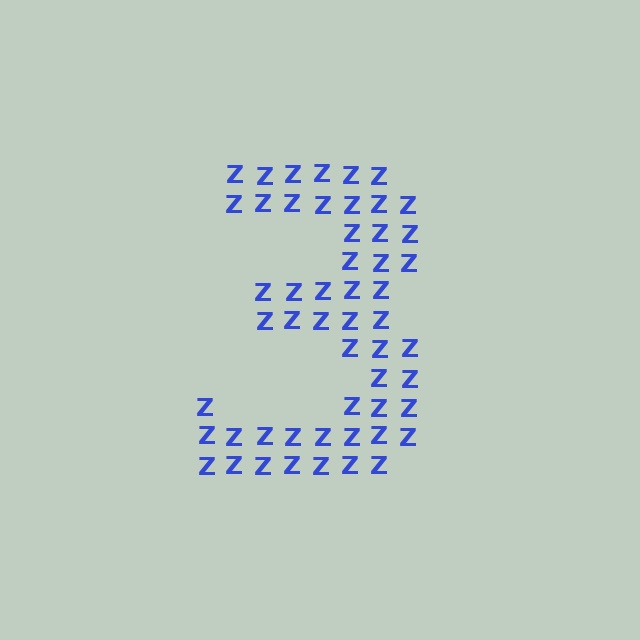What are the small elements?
The small elements are letter Z's.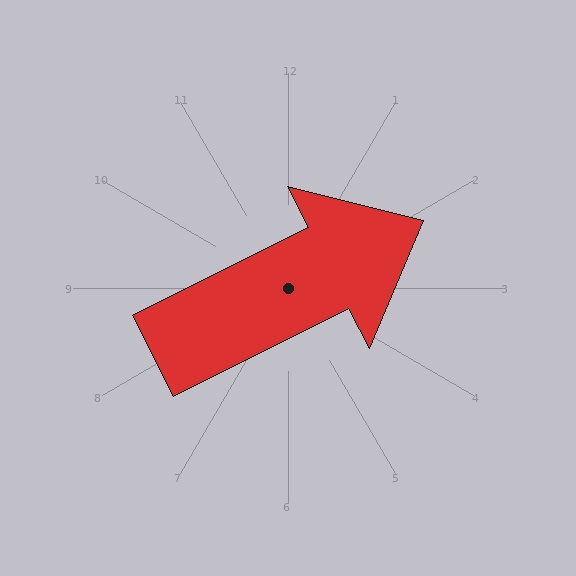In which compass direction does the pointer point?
Northeast.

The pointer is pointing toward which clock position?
Roughly 2 o'clock.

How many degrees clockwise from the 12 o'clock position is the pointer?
Approximately 63 degrees.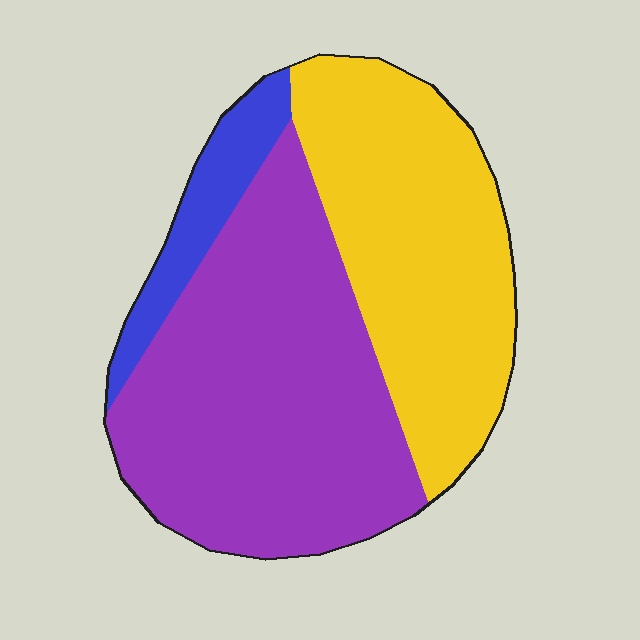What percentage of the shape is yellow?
Yellow covers roughly 40% of the shape.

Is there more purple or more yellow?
Purple.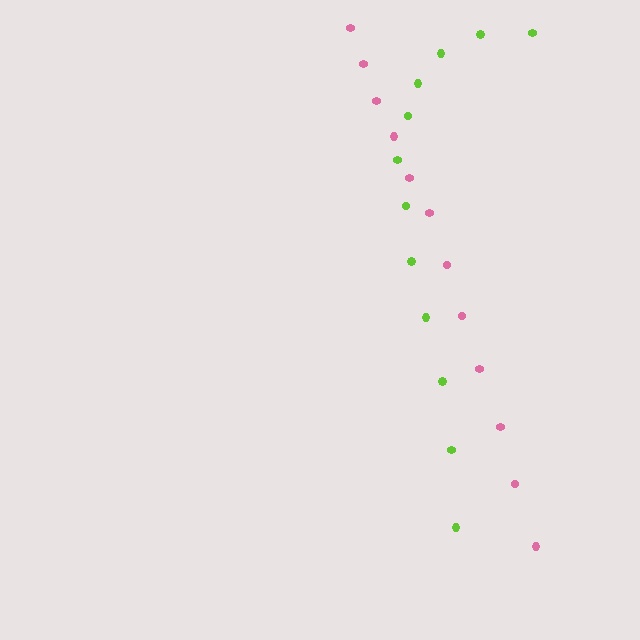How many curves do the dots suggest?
There are 2 distinct paths.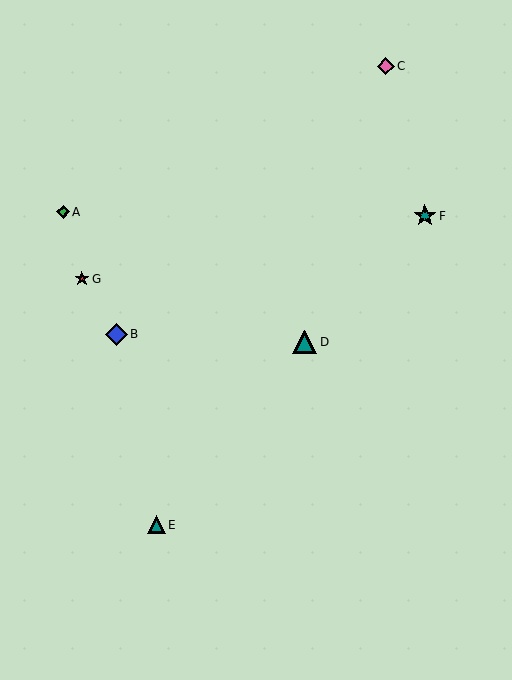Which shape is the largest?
The teal triangle (labeled D) is the largest.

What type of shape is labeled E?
Shape E is a teal triangle.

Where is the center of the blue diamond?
The center of the blue diamond is at (116, 334).